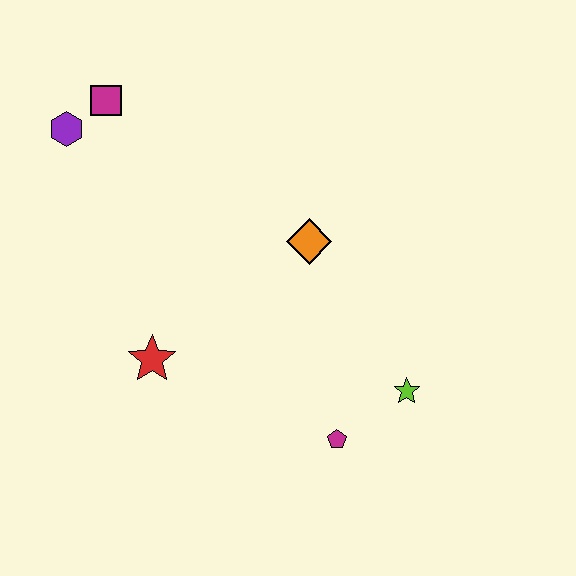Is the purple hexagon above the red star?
Yes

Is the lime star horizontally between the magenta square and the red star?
No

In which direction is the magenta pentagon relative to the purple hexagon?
The magenta pentagon is below the purple hexagon.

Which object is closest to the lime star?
The magenta pentagon is closest to the lime star.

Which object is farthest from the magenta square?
The lime star is farthest from the magenta square.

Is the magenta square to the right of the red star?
No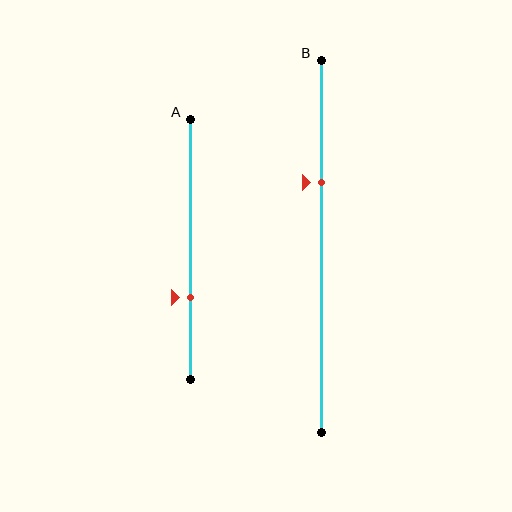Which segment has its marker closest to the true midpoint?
Segment B has its marker closest to the true midpoint.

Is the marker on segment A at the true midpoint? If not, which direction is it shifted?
No, the marker on segment A is shifted downward by about 19% of the segment length.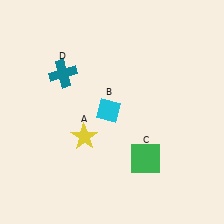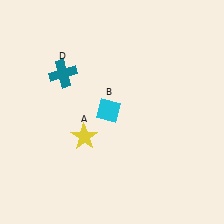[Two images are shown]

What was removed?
The green square (C) was removed in Image 2.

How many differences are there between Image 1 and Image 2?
There is 1 difference between the two images.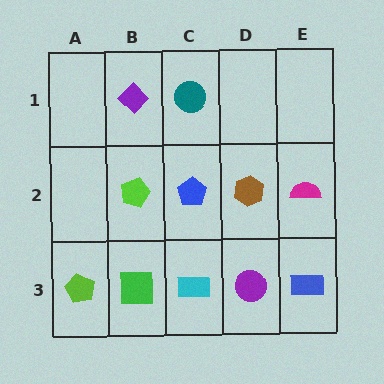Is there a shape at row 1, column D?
No, that cell is empty.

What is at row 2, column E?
A magenta semicircle.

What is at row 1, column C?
A teal circle.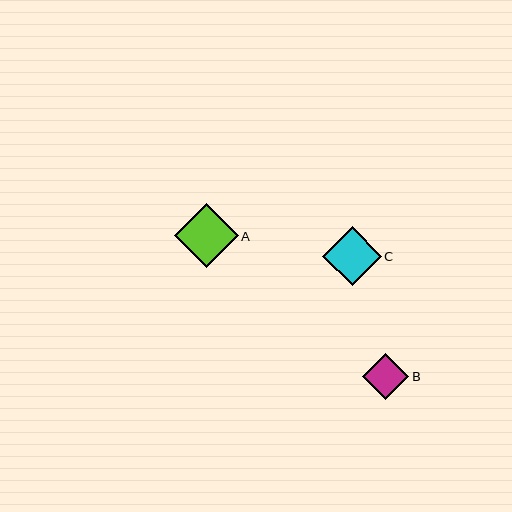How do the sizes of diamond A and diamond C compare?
Diamond A and diamond C are approximately the same size.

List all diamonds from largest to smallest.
From largest to smallest: A, C, B.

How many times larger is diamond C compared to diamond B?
Diamond C is approximately 1.3 times the size of diamond B.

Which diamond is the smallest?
Diamond B is the smallest with a size of approximately 47 pixels.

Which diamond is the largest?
Diamond A is the largest with a size of approximately 64 pixels.